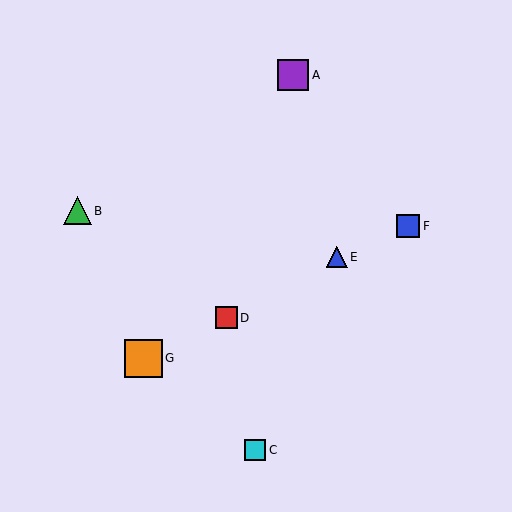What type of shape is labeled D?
Shape D is a red square.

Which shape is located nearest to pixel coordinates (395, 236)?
The blue square (labeled F) at (408, 226) is nearest to that location.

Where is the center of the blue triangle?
The center of the blue triangle is at (337, 257).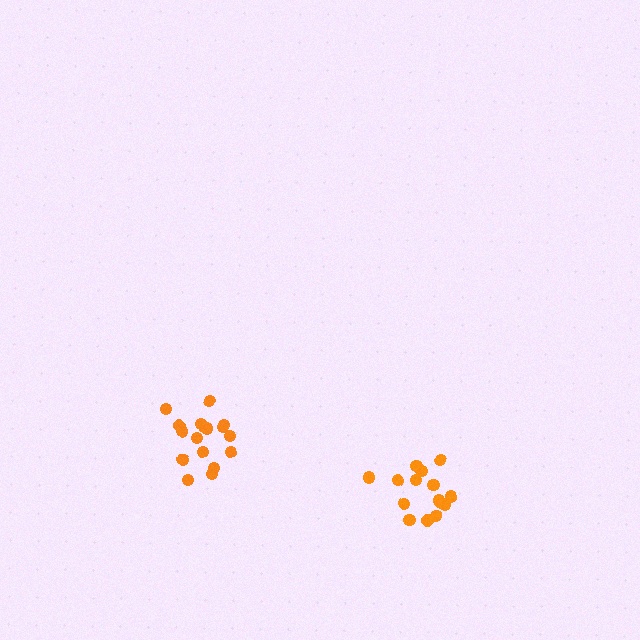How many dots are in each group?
Group 1: 17 dots, Group 2: 15 dots (32 total).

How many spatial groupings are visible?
There are 2 spatial groupings.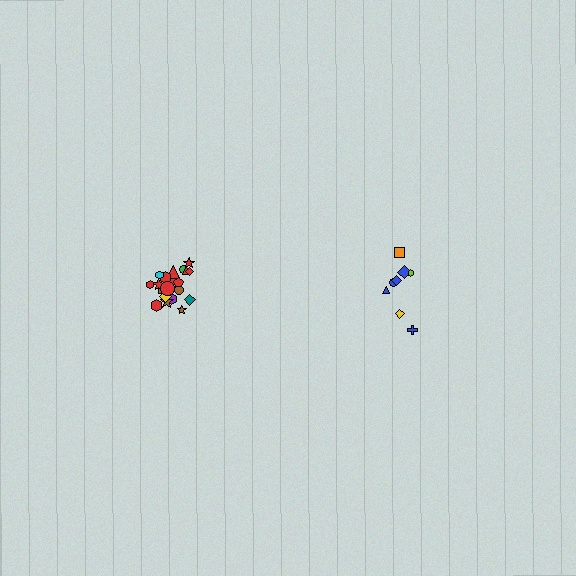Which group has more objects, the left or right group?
The left group.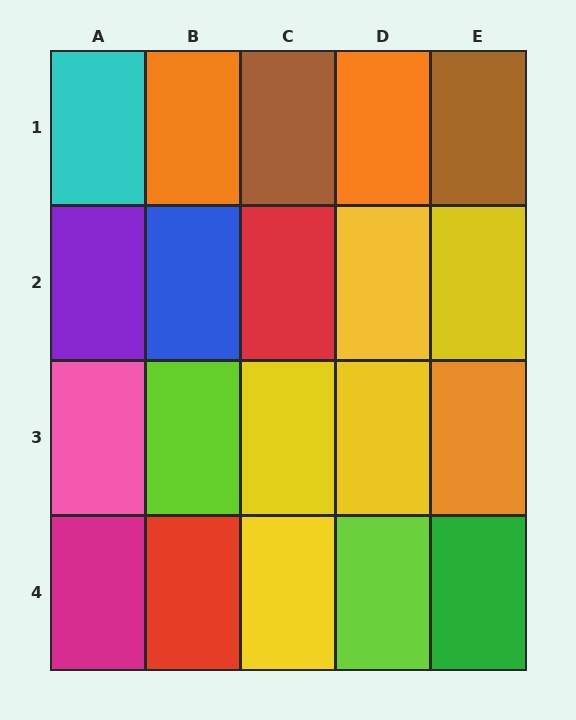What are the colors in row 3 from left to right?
Pink, lime, yellow, yellow, orange.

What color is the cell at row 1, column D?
Orange.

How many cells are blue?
1 cell is blue.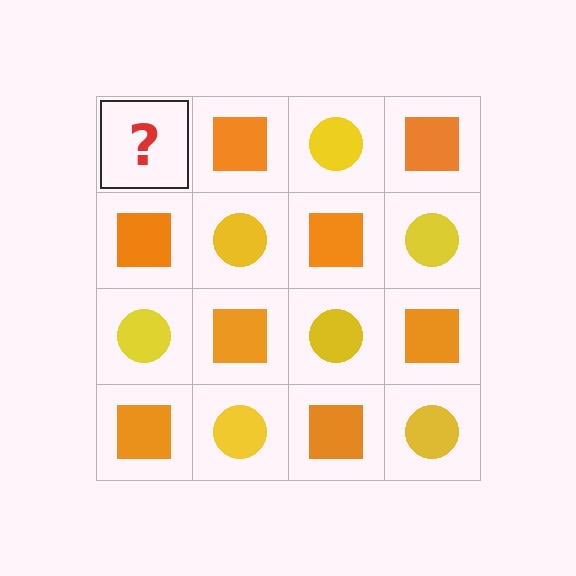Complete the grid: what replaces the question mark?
The question mark should be replaced with a yellow circle.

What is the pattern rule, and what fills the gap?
The rule is that it alternates yellow circle and orange square in a checkerboard pattern. The gap should be filled with a yellow circle.